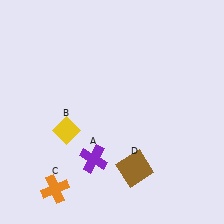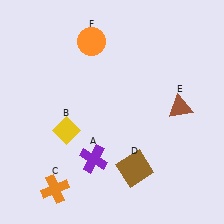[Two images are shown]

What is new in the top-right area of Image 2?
A brown triangle (E) was added in the top-right area of Image 2.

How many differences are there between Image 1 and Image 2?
There are 2 differences between the two images.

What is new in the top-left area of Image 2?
An orange circle (F) was added in the top-left area of Image 2.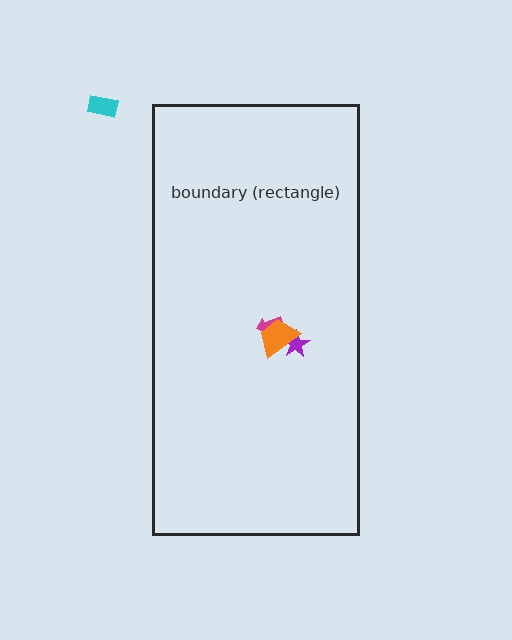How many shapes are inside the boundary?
3 inside, 1 outside.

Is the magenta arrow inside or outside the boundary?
Inside.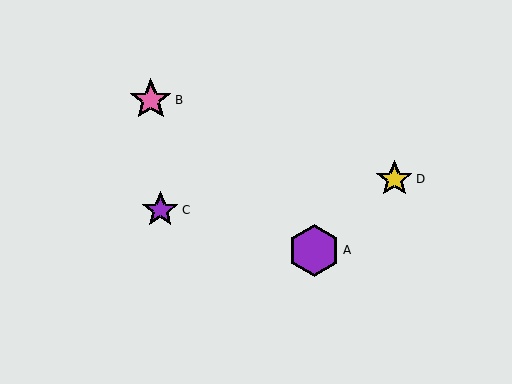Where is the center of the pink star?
The center of the pink star is at (151, 100).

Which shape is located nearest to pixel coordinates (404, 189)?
The yellow star (labeled D) at (394, 179) is nearest to that location.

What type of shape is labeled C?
Shape C is a purple star.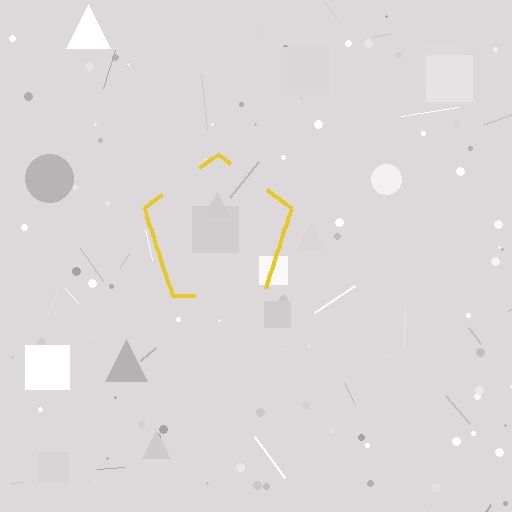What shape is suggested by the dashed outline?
The dashed outline suggests a pentagon.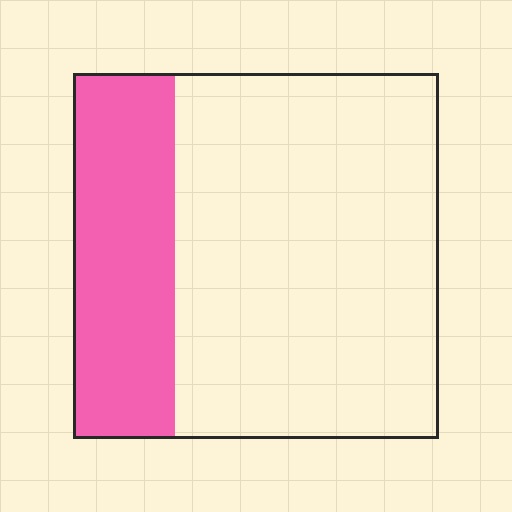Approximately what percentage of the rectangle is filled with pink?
Approximately 30%.